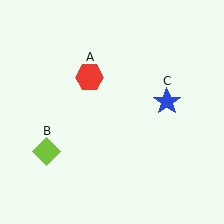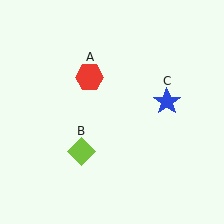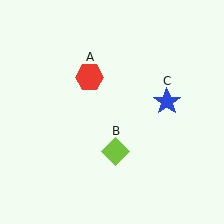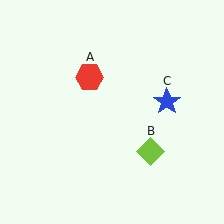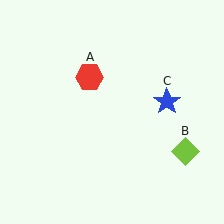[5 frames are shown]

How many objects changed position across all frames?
1 object changed position: lime diamond (object B).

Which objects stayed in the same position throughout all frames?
Red hexagon (object A) and blue star (object C) remained stationary.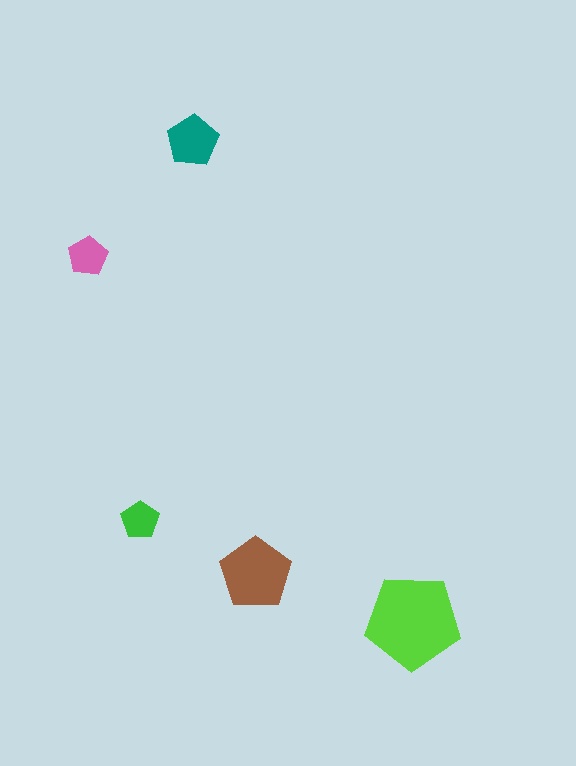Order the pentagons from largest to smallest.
the lime one, the brown one, the teal one, the pink one, the green one.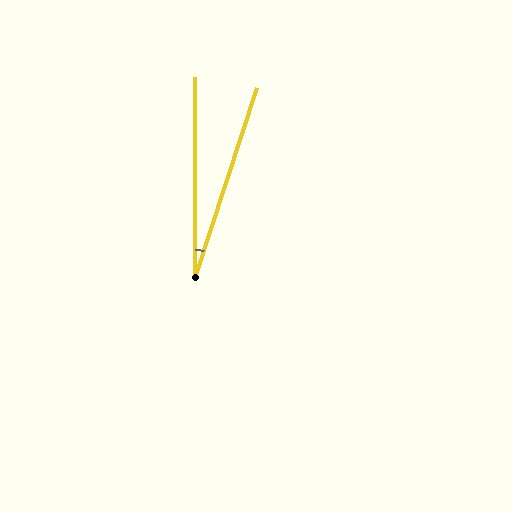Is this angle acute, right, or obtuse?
It is acute.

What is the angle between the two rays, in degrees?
Approximately 18 degrees.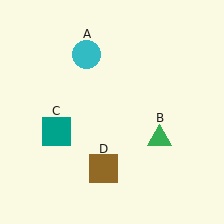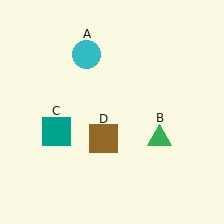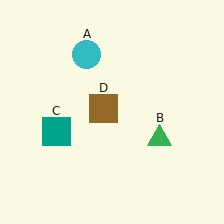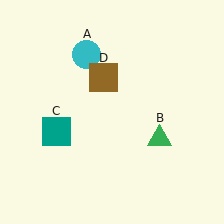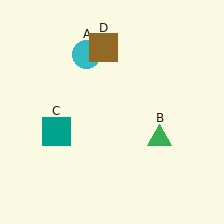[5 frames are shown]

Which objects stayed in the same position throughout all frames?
Cyan circle (object A) and green triangle (object B) and teal square (object C) remained stationary.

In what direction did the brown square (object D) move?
The brown square (object D) moved up.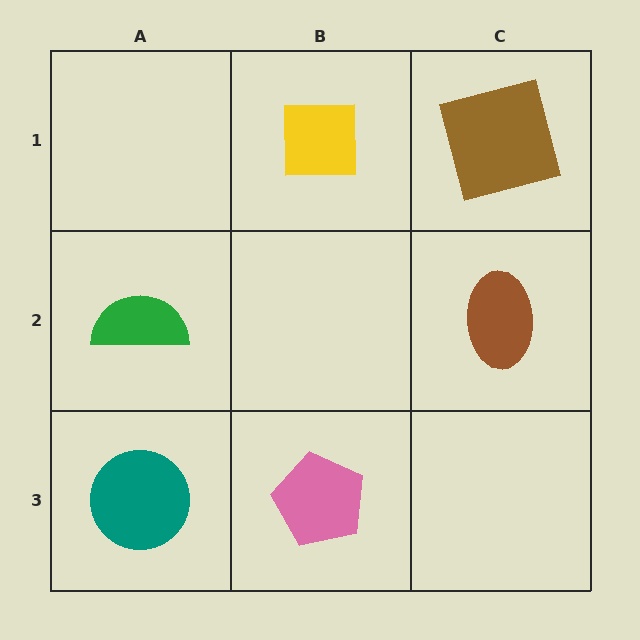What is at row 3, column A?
A teal circle.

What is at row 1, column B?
A yellow square.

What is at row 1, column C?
A brown square.